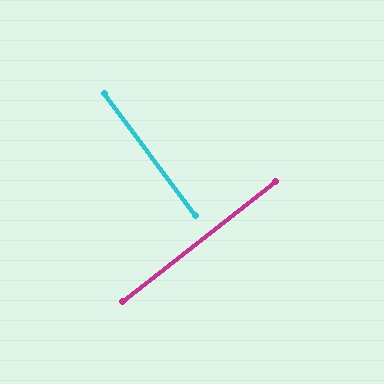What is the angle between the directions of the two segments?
Approximately 89 degrees.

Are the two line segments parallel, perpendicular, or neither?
Perpendicular — they meet at approximately 89°.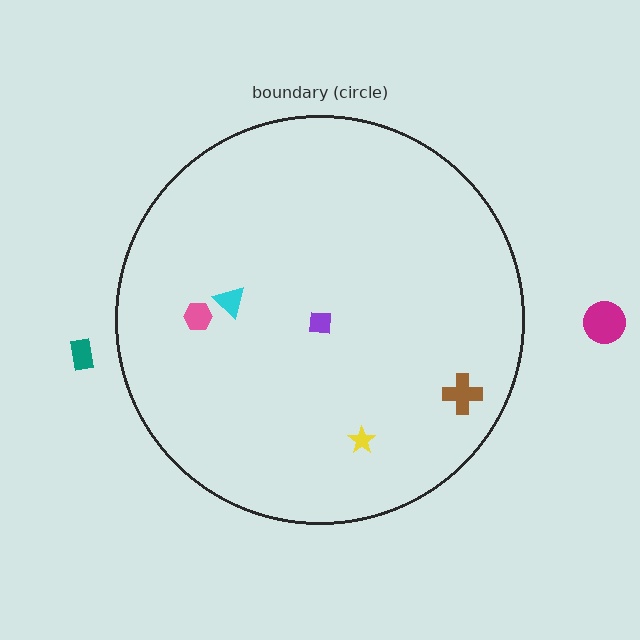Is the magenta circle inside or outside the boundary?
Outside.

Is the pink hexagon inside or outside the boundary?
Inside.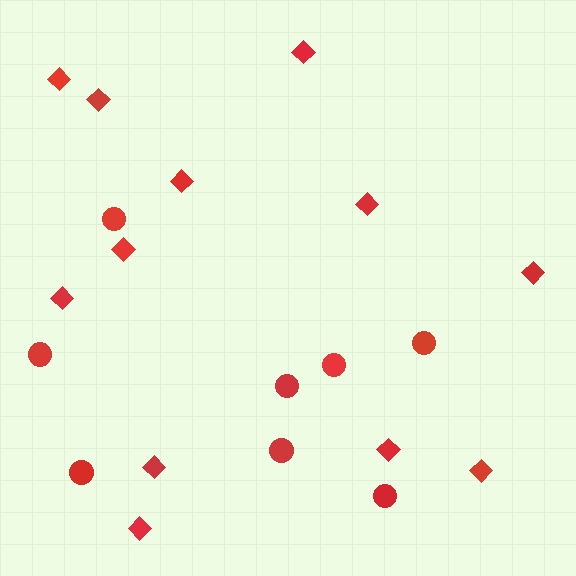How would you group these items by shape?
There are 2 groups: one group of circles (8) and one group of diamonds (12).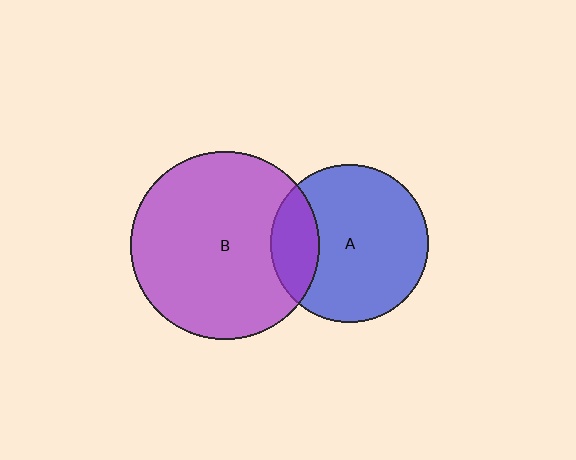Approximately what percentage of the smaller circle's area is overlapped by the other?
Approximately 20%.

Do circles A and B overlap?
Yes.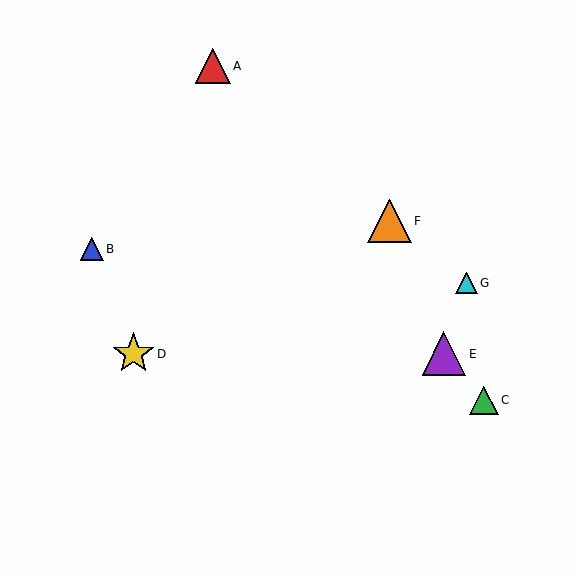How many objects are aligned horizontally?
2 objects (D, E) are aligned horizontally.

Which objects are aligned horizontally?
Objects D, E are aligned horizontally.